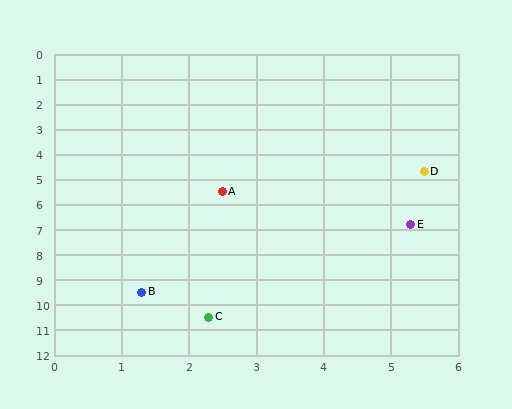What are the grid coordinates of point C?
Point C is at approximately (2.3, 10.5).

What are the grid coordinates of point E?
Point E is at approximately (5.3, 6.8).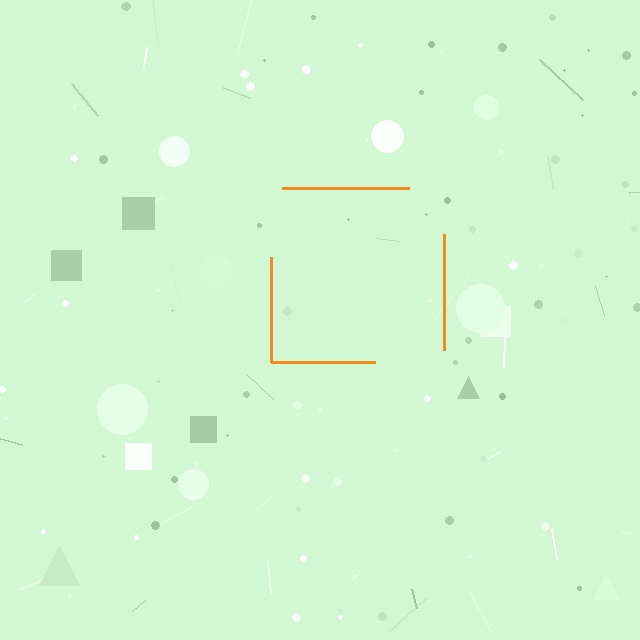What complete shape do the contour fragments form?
The contour fragments form a square.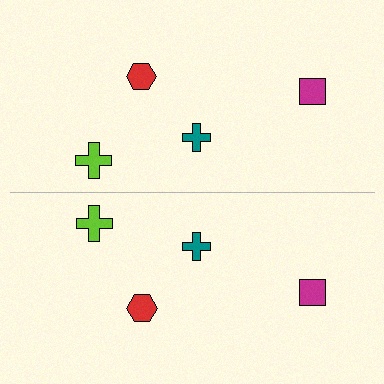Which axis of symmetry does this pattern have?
The pattern has a horizontal axis of symmetry running through the center of the image.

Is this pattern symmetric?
Yes, this pattern has bilateral (reflection) symmetry.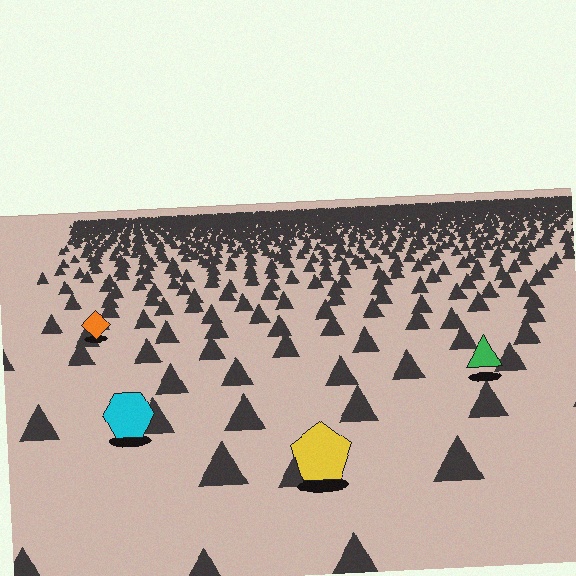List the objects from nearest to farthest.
From nearest to farthest: the yellow pentagon, the cyan hexagon, the green triangle, the orange diamond.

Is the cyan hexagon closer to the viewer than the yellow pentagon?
No. The yellow pentagon is closer — you can tell from the texture gradient: the ground texture is coarser near it.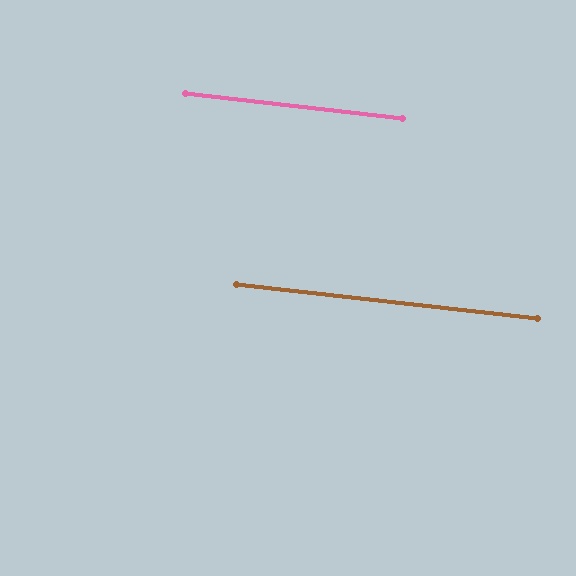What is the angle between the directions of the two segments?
Approximately 0 degrees.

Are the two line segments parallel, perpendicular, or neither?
Parallel — their directions differ by only 0.0°.